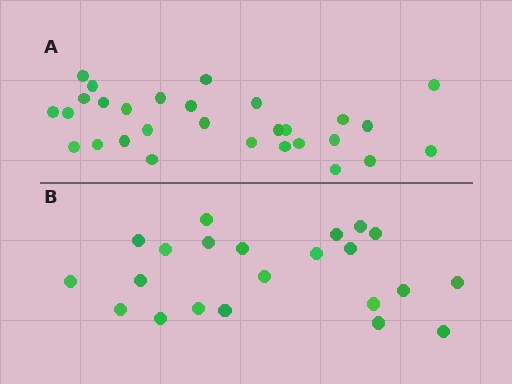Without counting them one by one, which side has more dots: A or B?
Region A (the top region) has more dots.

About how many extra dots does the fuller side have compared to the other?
Region A has roughly 8 or so more dots than region B.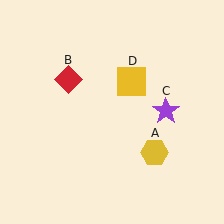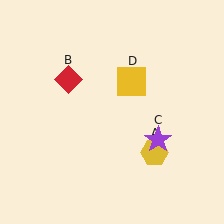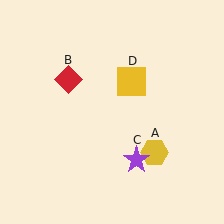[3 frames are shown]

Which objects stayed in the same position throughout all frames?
Yellow hexagon (object A) and red diamond (object B) and yellow square (object D) remained stationary.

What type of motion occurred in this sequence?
The purple star (object C) rotated clockwise around the center of the scene.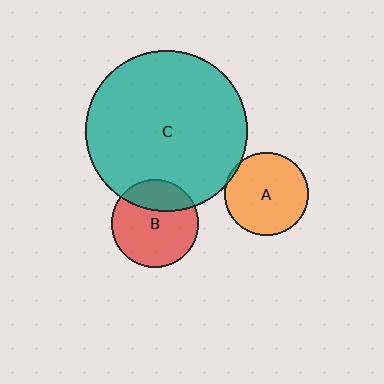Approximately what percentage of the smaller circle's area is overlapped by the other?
Approximately 30%.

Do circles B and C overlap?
Yes.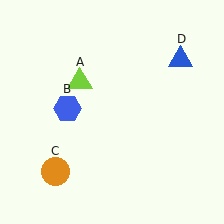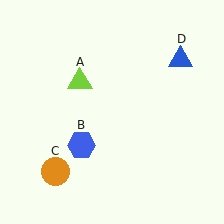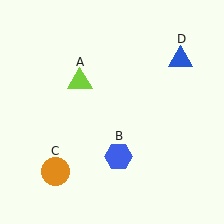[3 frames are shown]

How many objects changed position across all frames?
1 object changed position: blue hexagon (object B).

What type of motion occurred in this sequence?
The blue hexagon (object B) rotated counterclockwise around the center of the scene.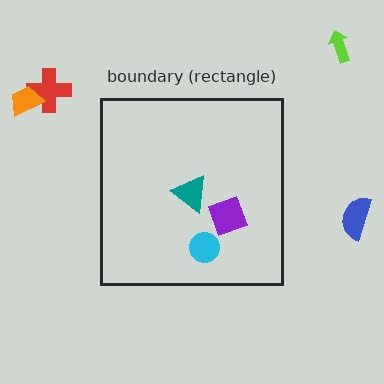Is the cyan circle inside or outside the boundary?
Inside.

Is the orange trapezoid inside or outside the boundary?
Outside.